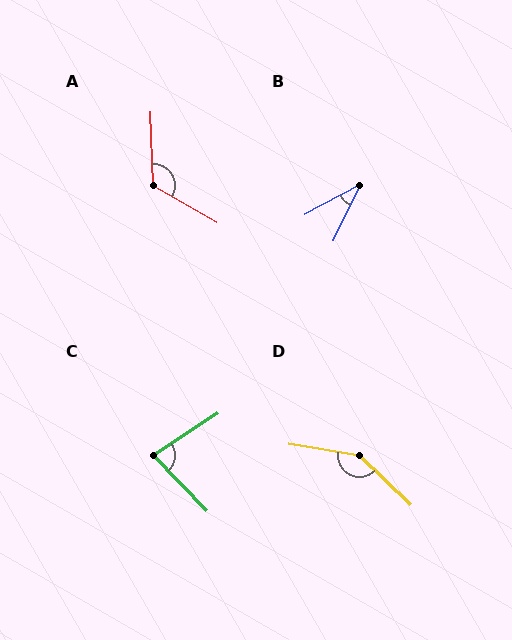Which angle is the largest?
D, at approximately 146 degrees.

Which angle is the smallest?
B, at approximately 36 degrees.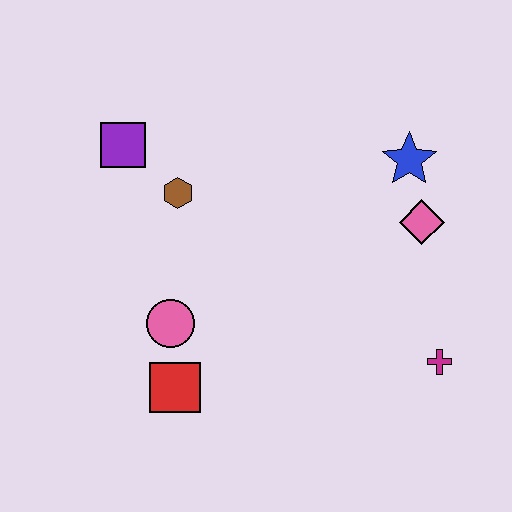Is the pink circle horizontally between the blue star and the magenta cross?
No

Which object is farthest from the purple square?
The magenta cross is farthest from the purple square.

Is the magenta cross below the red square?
No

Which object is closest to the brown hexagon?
The purple square is closest to the brown hexagon.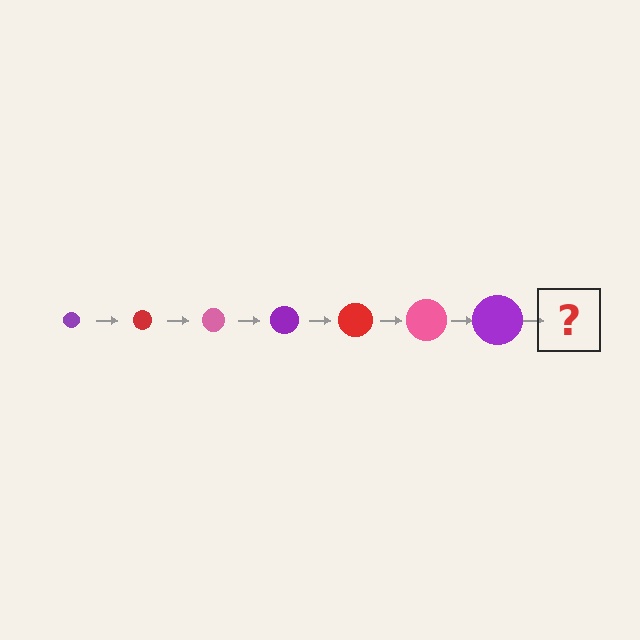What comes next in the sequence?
The next element should be a red circle, larger than the previous one.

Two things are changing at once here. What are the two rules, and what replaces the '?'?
The two rules are that the circle grows larger each step and the color cycles through purple, red, and pink. The '?' should be a red circle, larger than the previous one.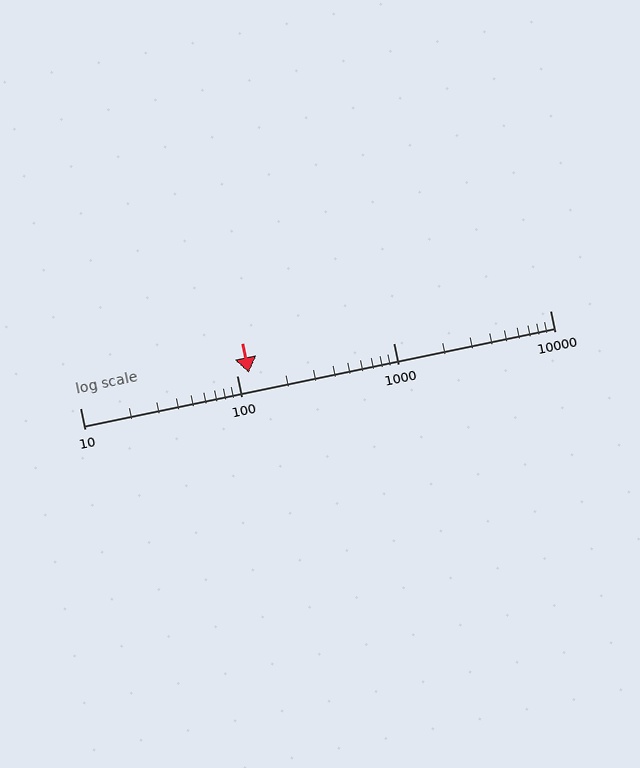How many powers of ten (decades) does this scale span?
The scale spans 3 decades, from 10 to 10000.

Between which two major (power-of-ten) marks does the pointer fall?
The pointer is between 100 and 1000.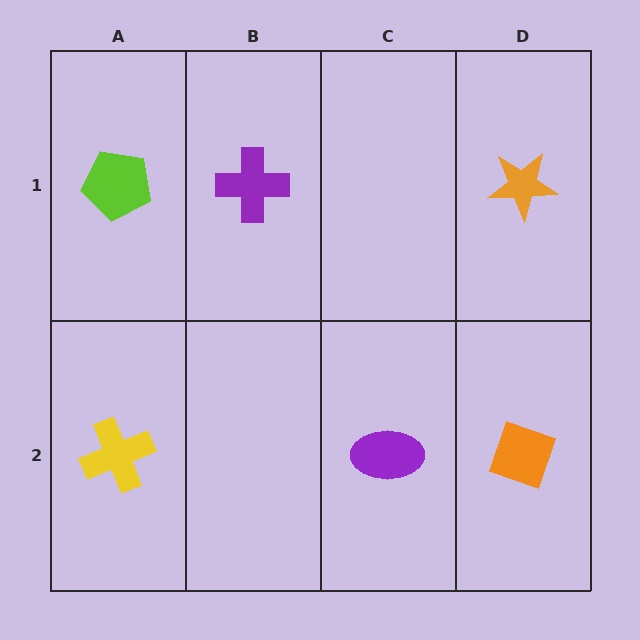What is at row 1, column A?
A lime pentagon.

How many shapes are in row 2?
3 shapes.